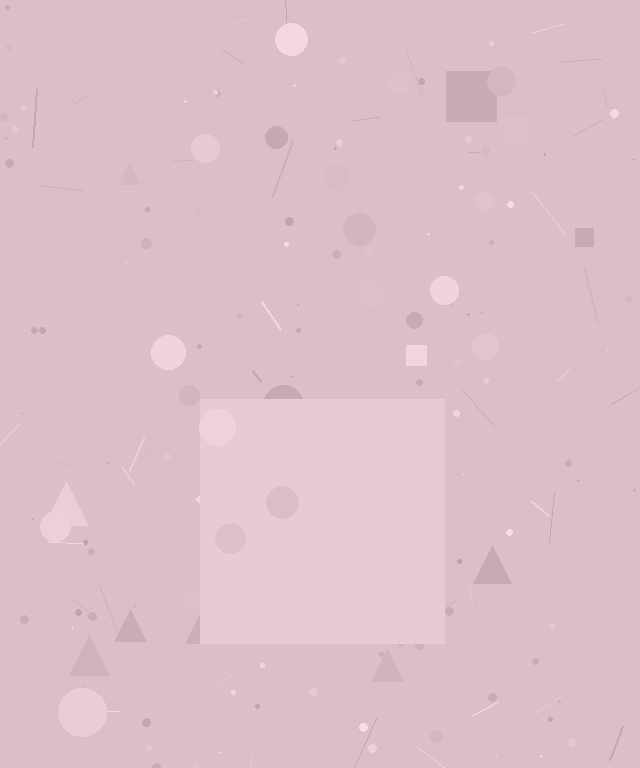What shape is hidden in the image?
A square is hidden in the image.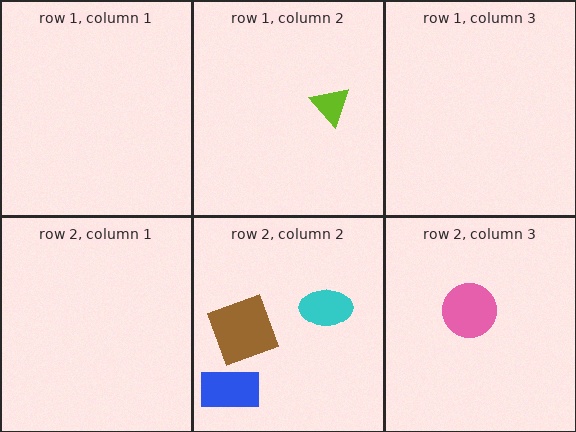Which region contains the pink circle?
The row 2, column 3 region.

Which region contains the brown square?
The row 2, column 2 region.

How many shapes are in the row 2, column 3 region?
1.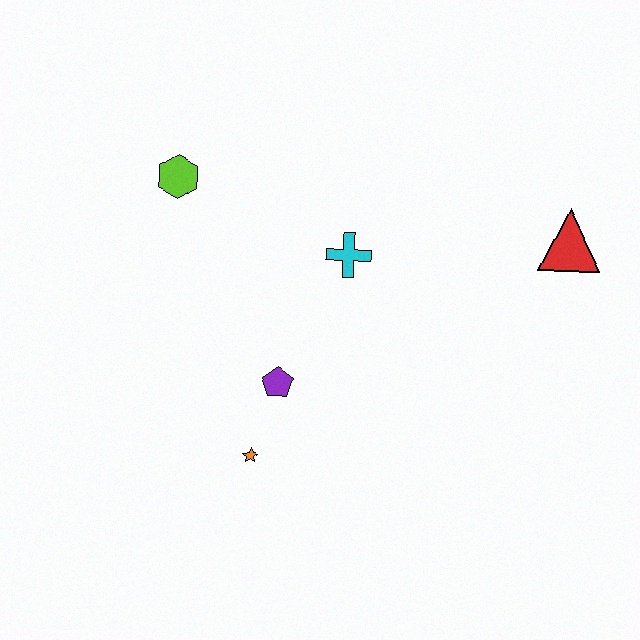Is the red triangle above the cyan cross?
Yes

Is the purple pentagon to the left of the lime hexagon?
No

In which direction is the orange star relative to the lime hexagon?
The orange star is below the lime hexagon.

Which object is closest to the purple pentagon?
The orange star is closest to the purple pentagon.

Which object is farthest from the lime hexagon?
The red triangle is farthest from the lime hexagon.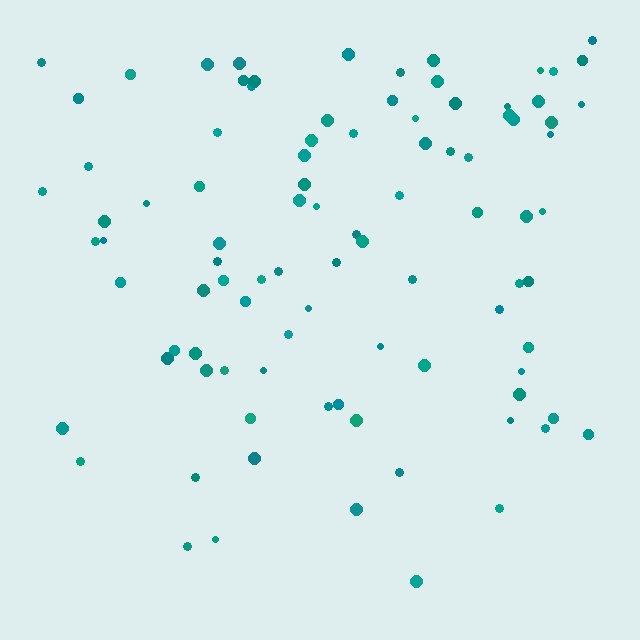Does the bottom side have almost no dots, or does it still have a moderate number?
Still a moderate number, just noticeably fewer than the top.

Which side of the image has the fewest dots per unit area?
The bottom.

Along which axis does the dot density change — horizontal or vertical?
Vertical.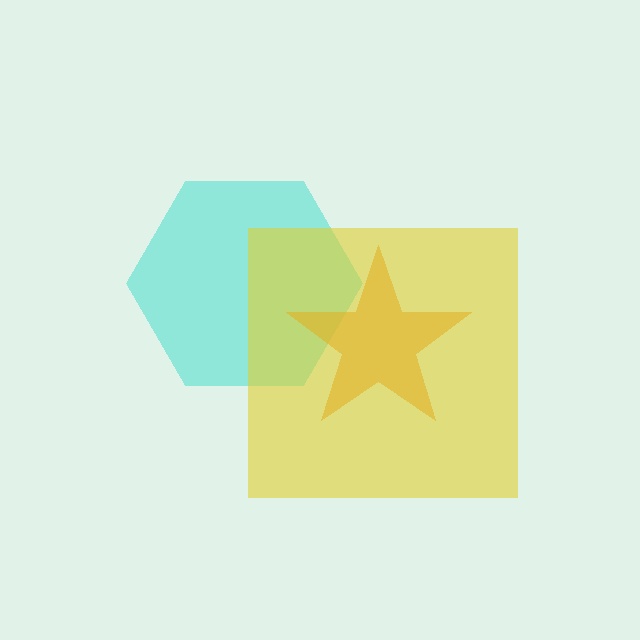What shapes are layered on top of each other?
The layered shapes are: a cyan hexagon, an orange star, a yellow square.